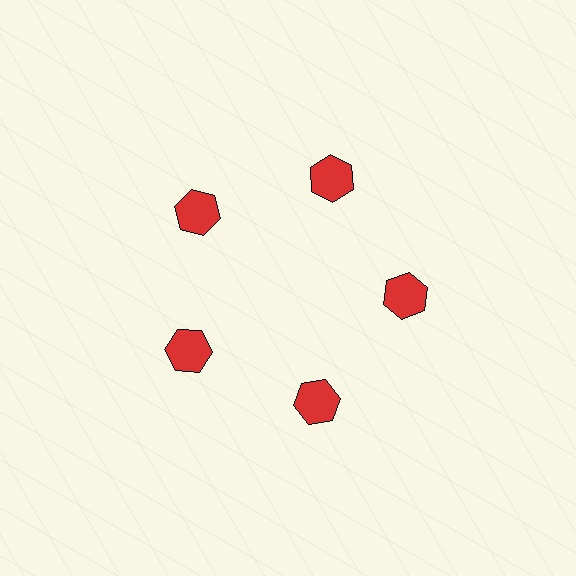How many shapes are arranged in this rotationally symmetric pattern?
There are 5 shapes, arranged in 5 groups of 1.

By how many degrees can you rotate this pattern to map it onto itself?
The pattern maps onto itself every 72 degrees of rotation.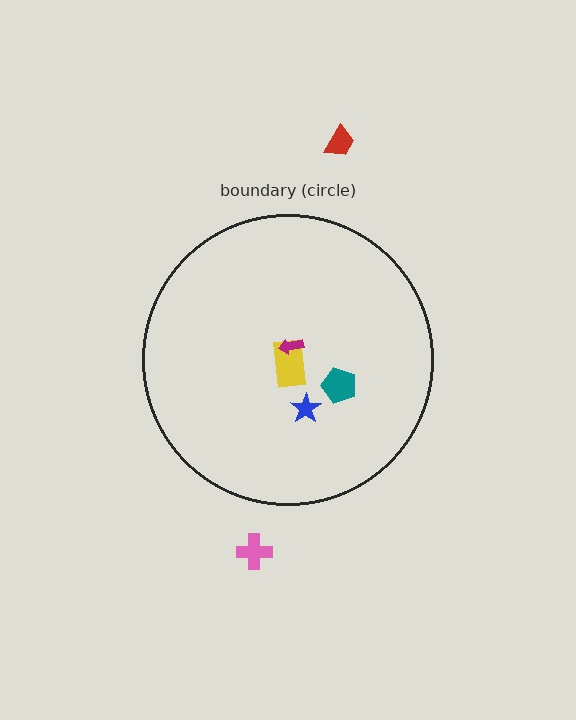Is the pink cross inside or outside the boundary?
Outside.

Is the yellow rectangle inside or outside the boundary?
Inside.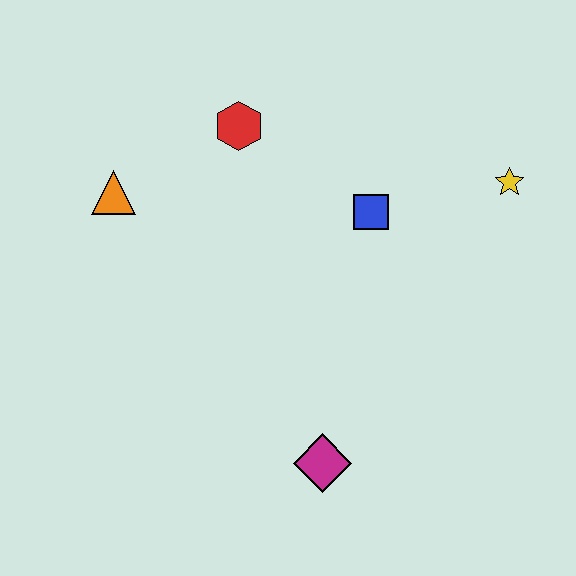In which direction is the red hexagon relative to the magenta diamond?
The red hexagon is above the magenta diamond.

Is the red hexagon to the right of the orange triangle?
Yes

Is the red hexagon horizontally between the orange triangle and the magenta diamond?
Yes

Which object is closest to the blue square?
The yellow star is closest to the blue square.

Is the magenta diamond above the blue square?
No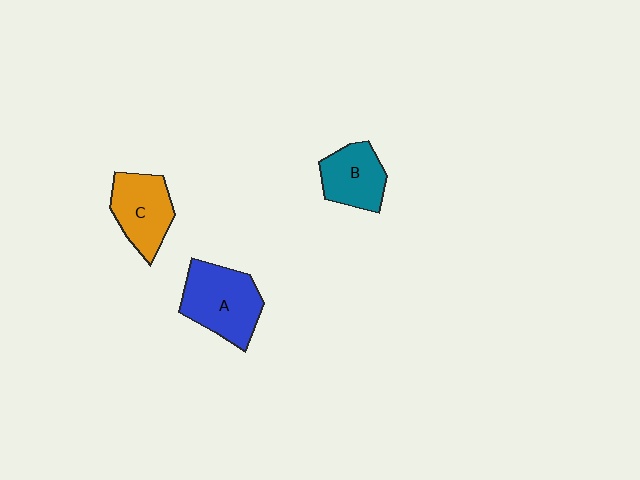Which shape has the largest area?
Shape A (blue).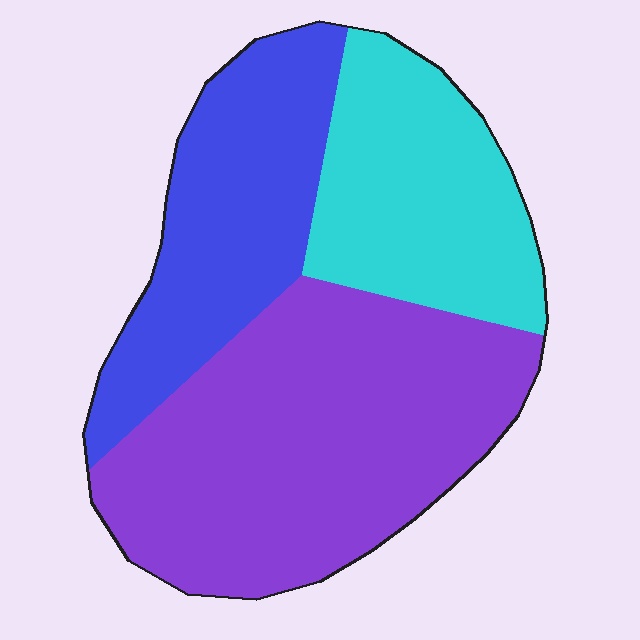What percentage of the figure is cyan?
Cyan covers roughly 25% of the figure.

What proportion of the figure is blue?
Blue covers around 25% of the figure.